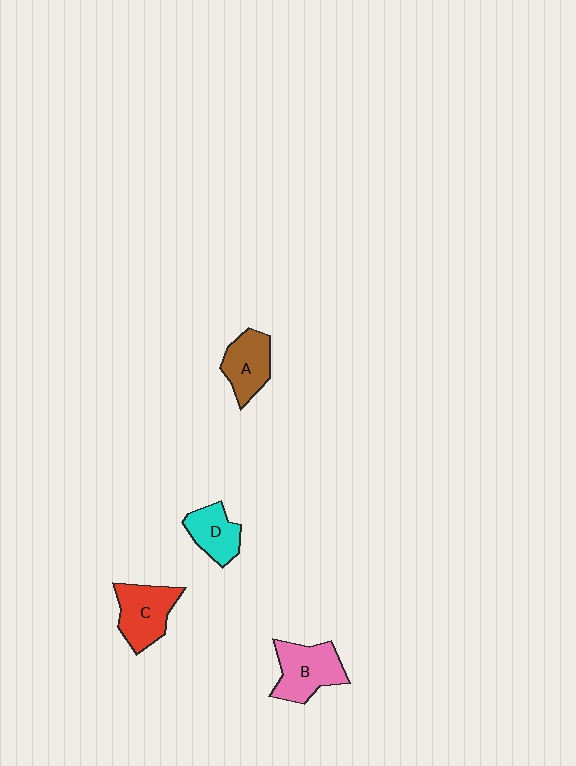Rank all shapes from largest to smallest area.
From largest to smallest: B (pink), C (red), A (brown), D (cyan).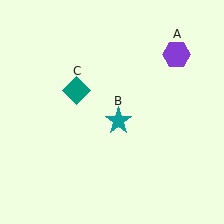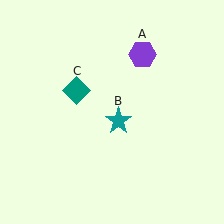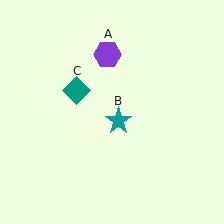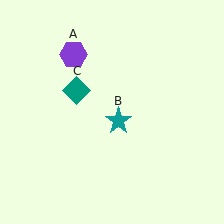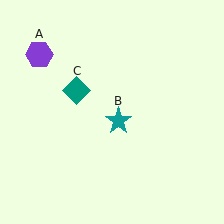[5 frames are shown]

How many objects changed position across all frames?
1 object changed position: purple hexagon (object A).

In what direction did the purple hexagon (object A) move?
The purple hexagon (object A) moved left.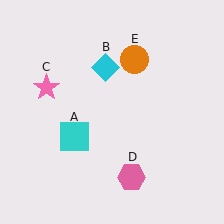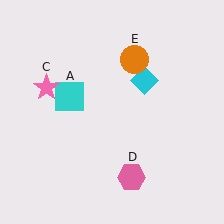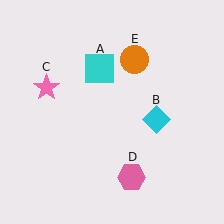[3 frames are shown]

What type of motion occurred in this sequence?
The cyan square (object A), cyan diamond (object B) rotated clockwise around the center of the scene.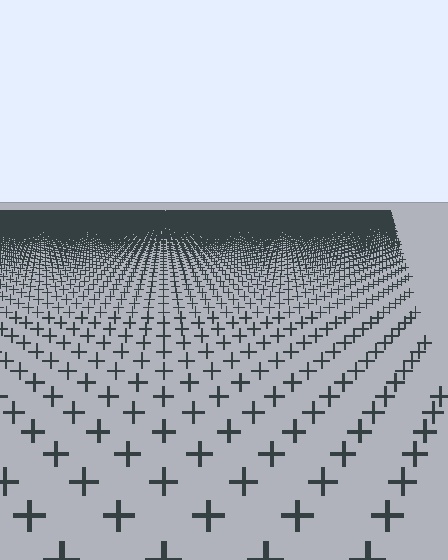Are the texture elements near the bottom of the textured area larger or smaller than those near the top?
Larger. Near the bottom, elements are closer to the viewer and appear at a bigger on-screen size.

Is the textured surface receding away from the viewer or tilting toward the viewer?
The surface is receding away from the viewer. Texture elements get smaller and denser toward the top.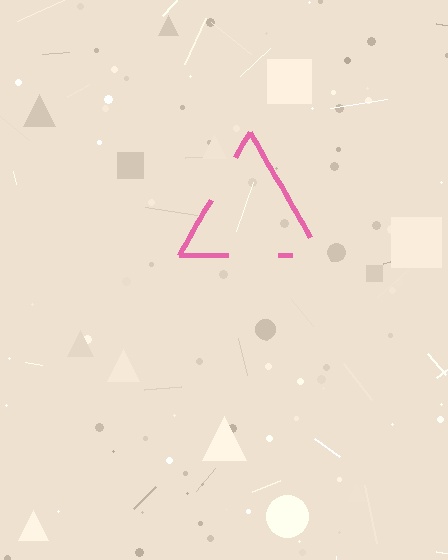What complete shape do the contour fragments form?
The contour fragments form a triangle.